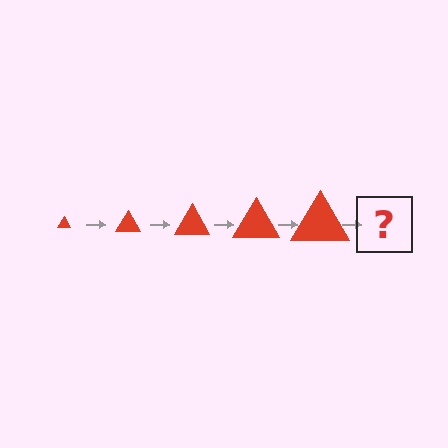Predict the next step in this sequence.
The next step is a red triangle, larger than the previous one.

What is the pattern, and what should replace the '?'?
The pattern is that the triangle gets progressively larger each step. The '?' should be a red triangle, larger than the previous one.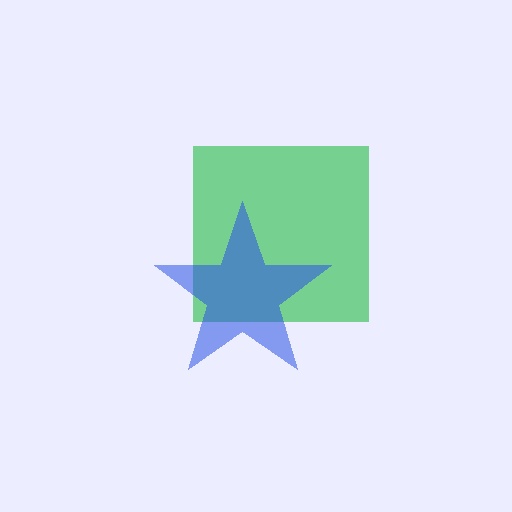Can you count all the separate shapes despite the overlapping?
Yes, there are 2 separate shapes.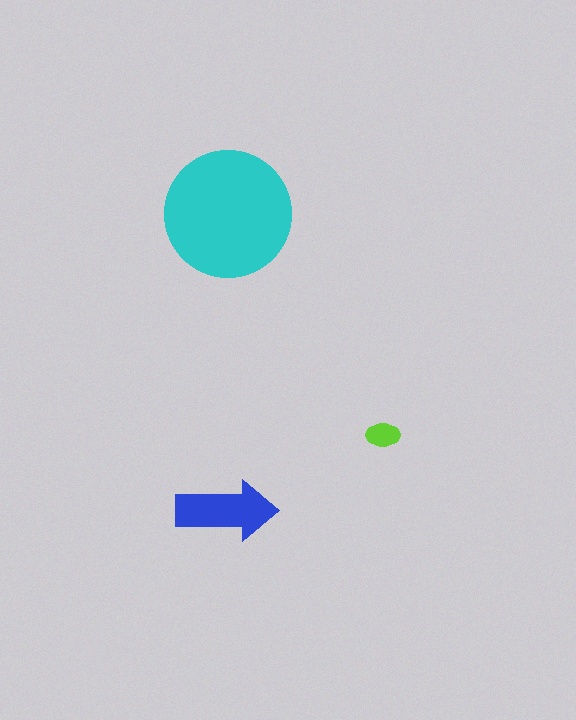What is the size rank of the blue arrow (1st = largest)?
2nd.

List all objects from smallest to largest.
The lime ellipse, the blue arrow, the cyan circle.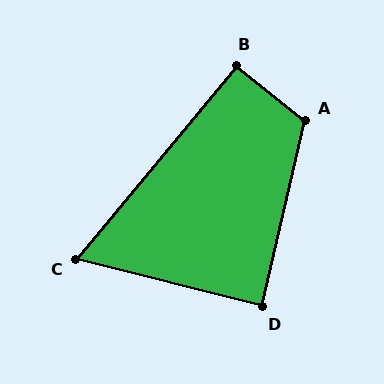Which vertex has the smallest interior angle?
C, at approximately 64 degrees.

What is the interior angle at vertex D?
Approximately 89 degrees (approximately right).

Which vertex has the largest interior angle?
A, at approximately 116 degrees.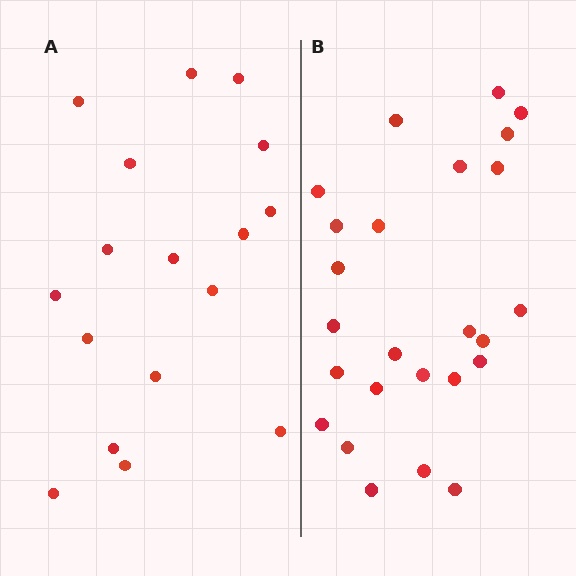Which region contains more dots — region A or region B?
Region B (the right region) has more dots.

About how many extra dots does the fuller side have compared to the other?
Region B has roughly 8 or so more dots than region A.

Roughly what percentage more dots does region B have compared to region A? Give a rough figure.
About 45% more.